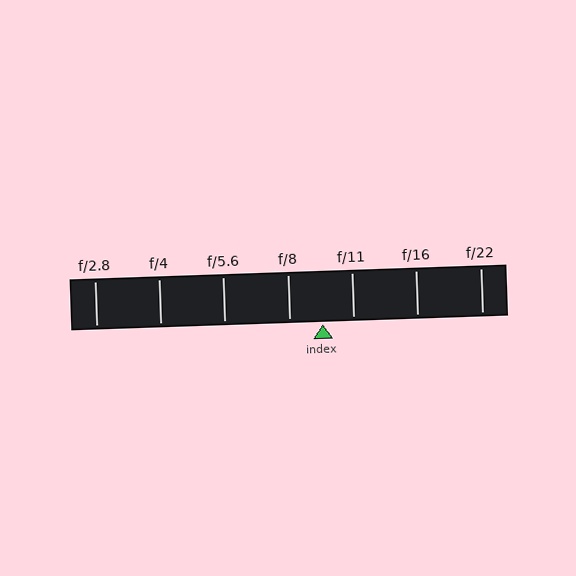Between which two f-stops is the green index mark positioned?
The index mark is between f/8 and f/11.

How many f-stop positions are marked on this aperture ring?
There are 7 f-stop positions marked.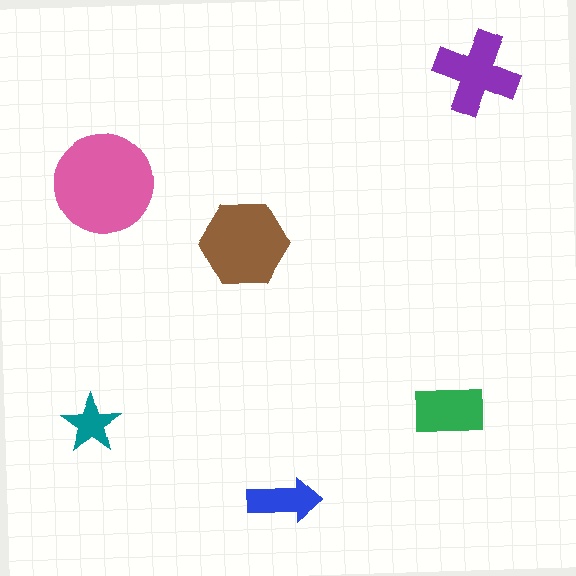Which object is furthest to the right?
The purple cross is rightmost.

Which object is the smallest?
The teal star.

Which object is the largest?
The pink circle.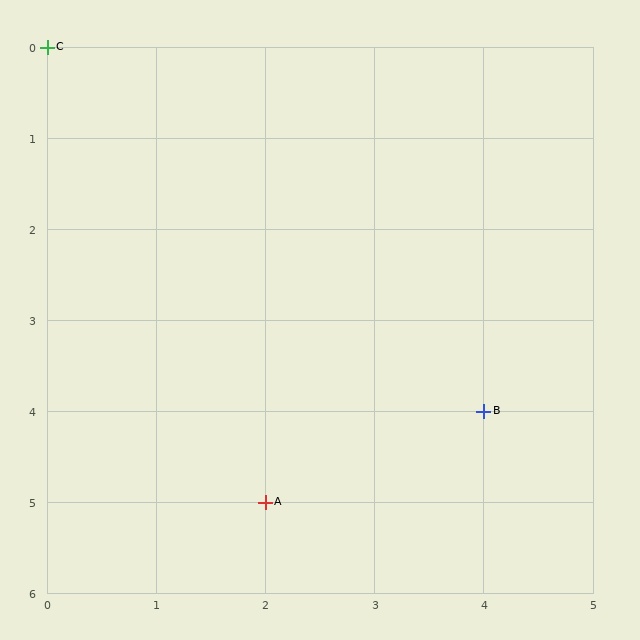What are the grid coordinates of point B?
Point B is at grid coordinates (4, 4).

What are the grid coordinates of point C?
Point C is at grid coordinates (0, 0).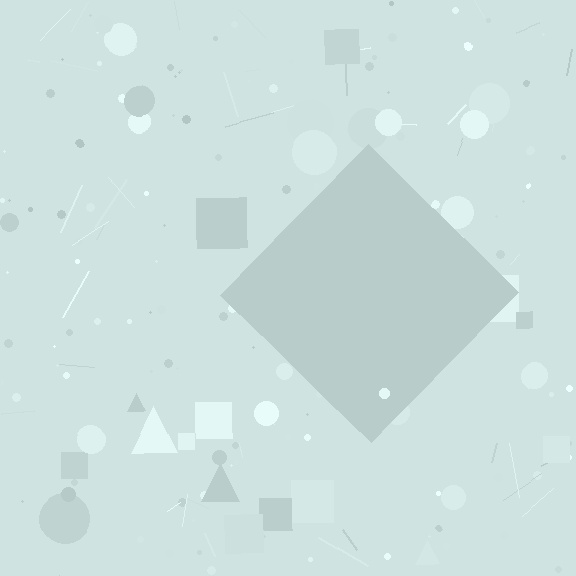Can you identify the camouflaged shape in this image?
The camouflaged shape is a diamond.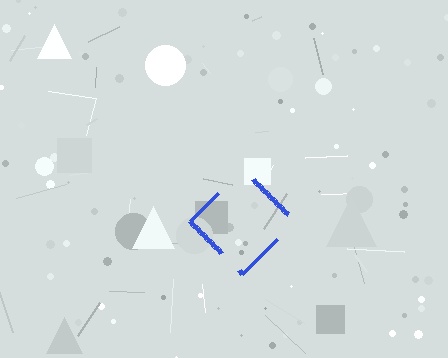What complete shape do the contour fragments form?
The contour fragments form a diamond.